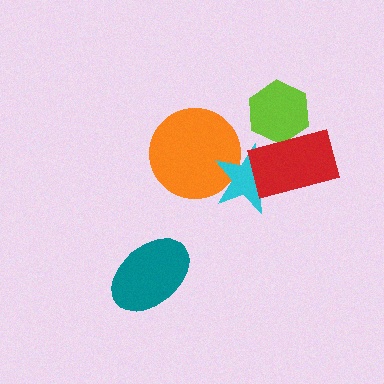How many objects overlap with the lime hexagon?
1 object overlaps with the lime hexagon.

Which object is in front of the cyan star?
The red rectangle is in front of the cyan star.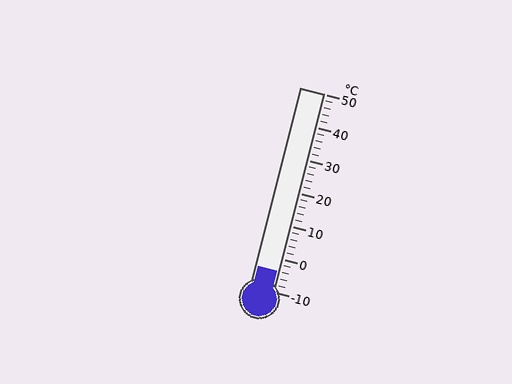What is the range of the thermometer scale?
The thermometer scale ranges from -10°C to 50°C.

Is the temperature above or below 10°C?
The temperature is below 10°C.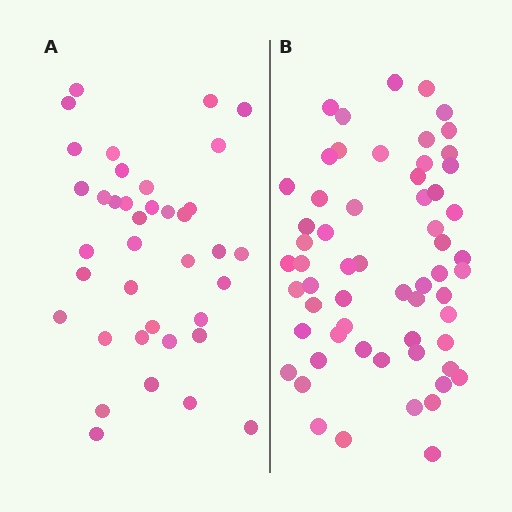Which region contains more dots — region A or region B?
Region B (the right region) has more dots.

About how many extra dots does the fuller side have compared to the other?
Region B has approximately 20 more dots than region A.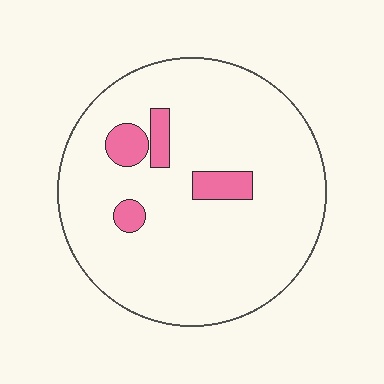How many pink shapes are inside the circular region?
4.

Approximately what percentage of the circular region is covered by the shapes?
Approximately 10%.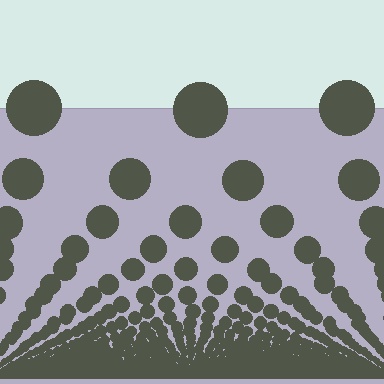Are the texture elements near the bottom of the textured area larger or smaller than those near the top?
Smaller. The gradient is inverted — elements near the bottom are smaller and denser.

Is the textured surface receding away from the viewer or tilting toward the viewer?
The surface appears to tilt toward the viewer. Texture elements get larger and sparser toward the top.